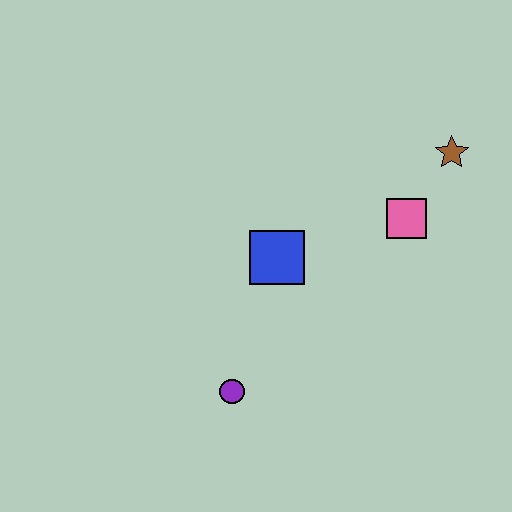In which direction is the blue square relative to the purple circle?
The blue square is above the purple circle.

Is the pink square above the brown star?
No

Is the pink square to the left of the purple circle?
No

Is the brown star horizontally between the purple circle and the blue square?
No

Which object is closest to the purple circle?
The blue square is closest to the purple circle.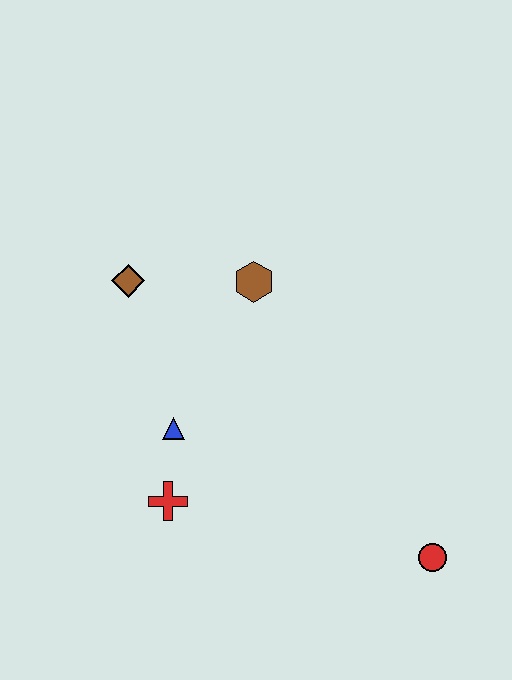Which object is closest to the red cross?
The blue triangle is closest to the red cross.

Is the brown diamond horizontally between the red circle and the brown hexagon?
No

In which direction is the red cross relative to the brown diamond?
The red cross is below the brown diamond.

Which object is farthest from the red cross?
The red circle is farthest from the red cross.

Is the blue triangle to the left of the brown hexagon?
Yes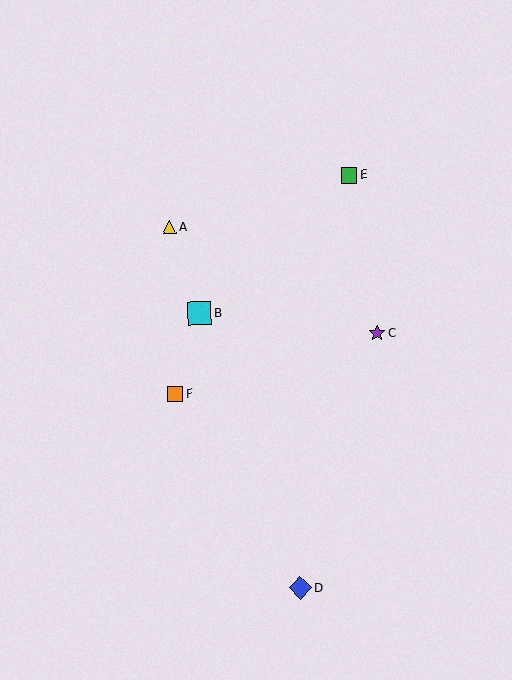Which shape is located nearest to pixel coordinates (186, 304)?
The cyan square (labeled B) at (199, 314) is nearest to that location.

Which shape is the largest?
The cyan square (labeled B) is the largest.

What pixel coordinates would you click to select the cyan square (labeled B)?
Click at (199, 314) to select the cyan square B.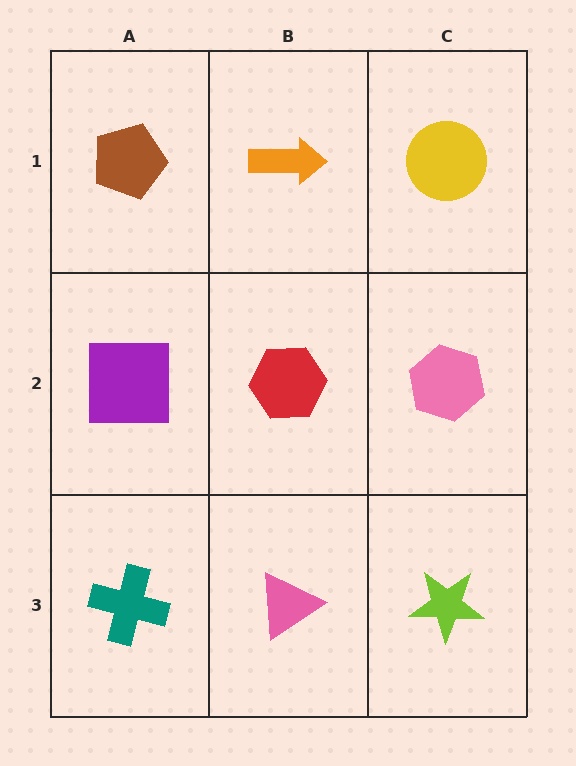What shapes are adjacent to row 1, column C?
A pink hexagon (row 2, column C), an orange arrow (row 1, column B).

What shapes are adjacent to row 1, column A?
A purple square (row 2, column A), an orange arrow (row 1, column B).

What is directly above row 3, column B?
A red hexagon.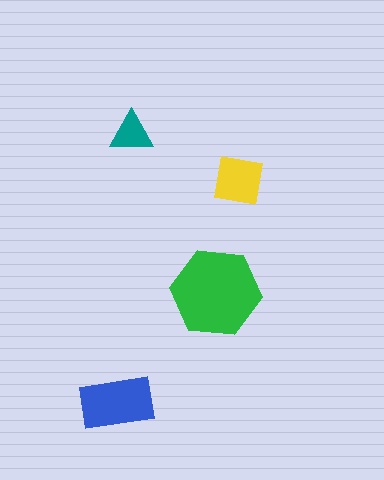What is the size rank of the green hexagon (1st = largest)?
1st.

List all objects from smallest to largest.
The teal triangle, the yellow square, the blue rectangle, the green hexagon.